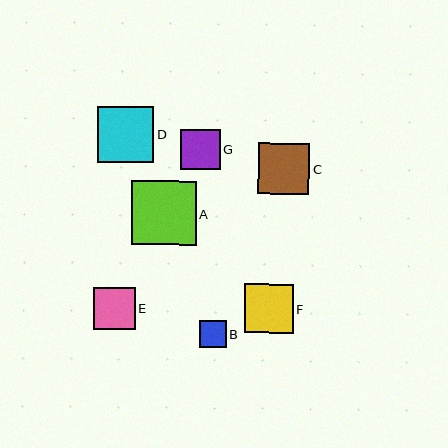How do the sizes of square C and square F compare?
Square C and square F are approximately the same size.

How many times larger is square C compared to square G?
Square C is approximately 1.3 times the size of square G.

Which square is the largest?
Square A is the largest with a size of approximately 64 pixels.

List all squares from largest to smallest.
From largest to smallest: A, D, C, F, E, G, B.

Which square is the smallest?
Square B is the smallest with a size of approximately 27 pixels.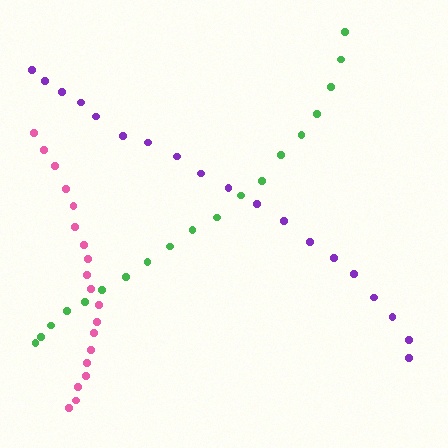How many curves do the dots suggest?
There are 3 distinct paths.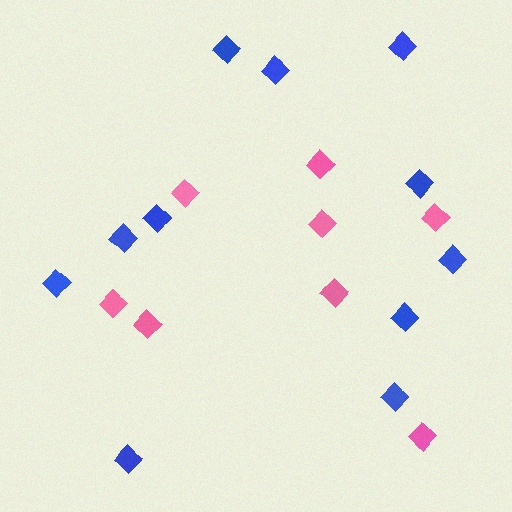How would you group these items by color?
There are 2 groups: one group of pink diamonds (8) and one group of blue diamonds (11).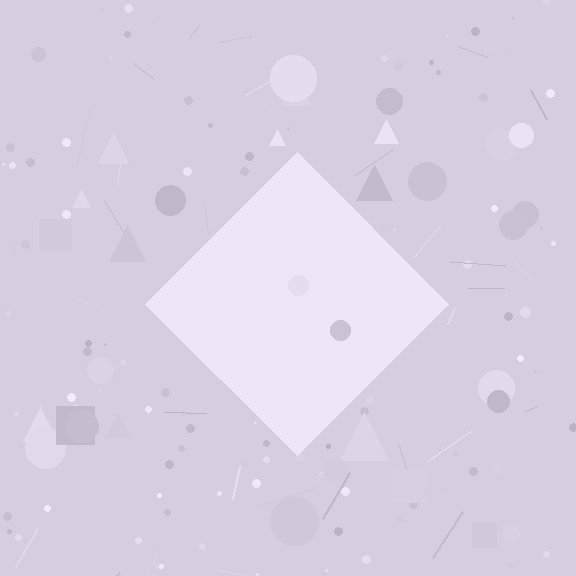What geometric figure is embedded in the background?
A diamond is embedded in the background.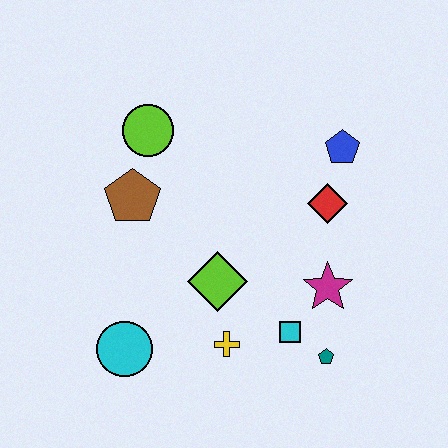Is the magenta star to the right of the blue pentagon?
No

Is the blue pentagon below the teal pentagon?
No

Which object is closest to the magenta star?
The cyan square is closest to the magenta star.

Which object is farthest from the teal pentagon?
The lime circle is farthest from the teal pentagon.